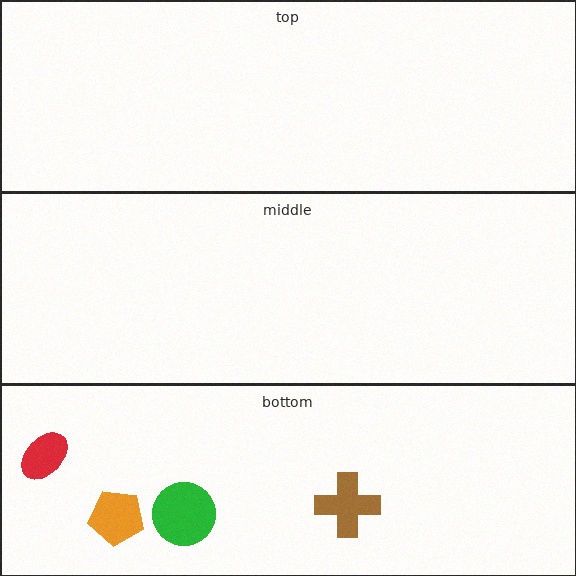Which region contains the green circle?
The bottom region.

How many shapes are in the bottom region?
4.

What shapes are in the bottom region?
The red ellipse, the brown cross, the green circle, the orange pentagon.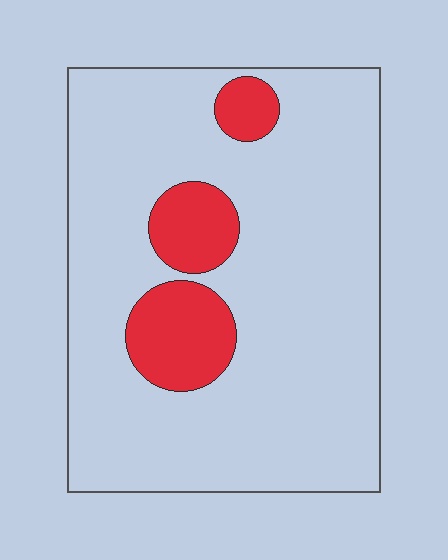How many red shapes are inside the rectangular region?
3.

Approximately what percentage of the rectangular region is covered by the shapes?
Approximately 15%.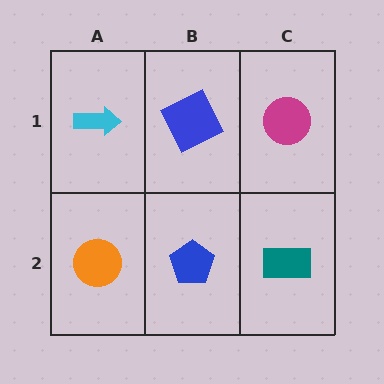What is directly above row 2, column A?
A cyan arrow.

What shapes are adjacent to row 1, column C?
A teal rectangle (row 2, column C), a blue square (row 1, column B).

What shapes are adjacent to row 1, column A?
An orange circle (row 2, column A), a blue square (row 1, column B).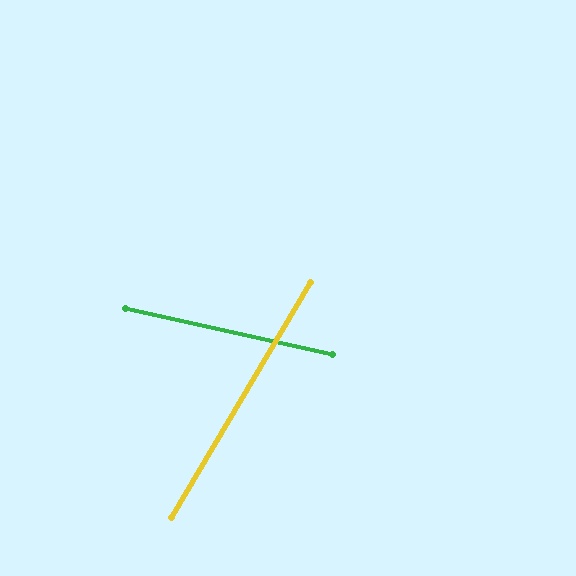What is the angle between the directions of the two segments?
Approximately 72 degrees.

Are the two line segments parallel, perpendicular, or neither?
Neither parallel nor perpendicular — they differ by about 72°.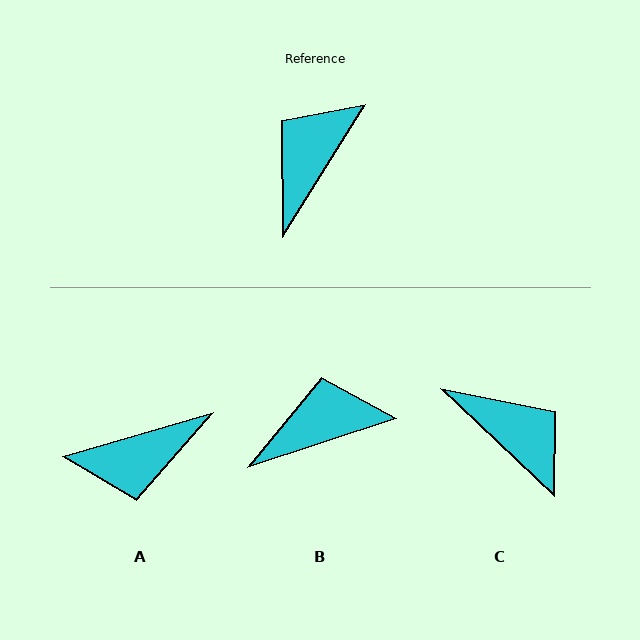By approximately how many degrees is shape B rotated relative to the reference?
Approximately 40 degrees clockwise.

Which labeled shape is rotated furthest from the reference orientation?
A, about 138 degrees away.